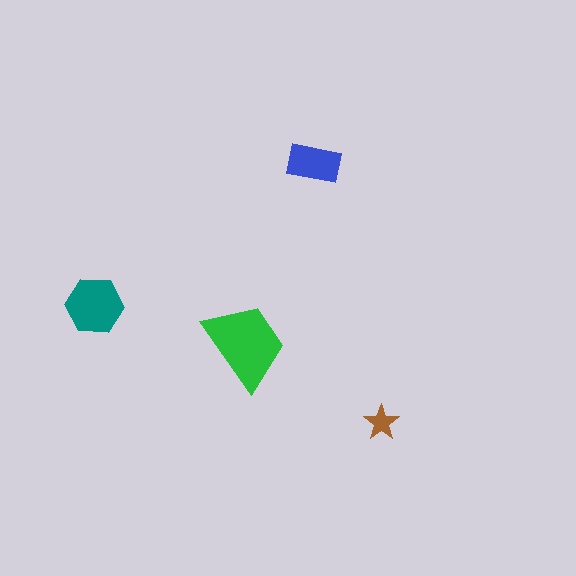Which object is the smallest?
The brown star.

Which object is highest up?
The blue rectangle is topmost.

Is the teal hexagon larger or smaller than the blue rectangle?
Larger.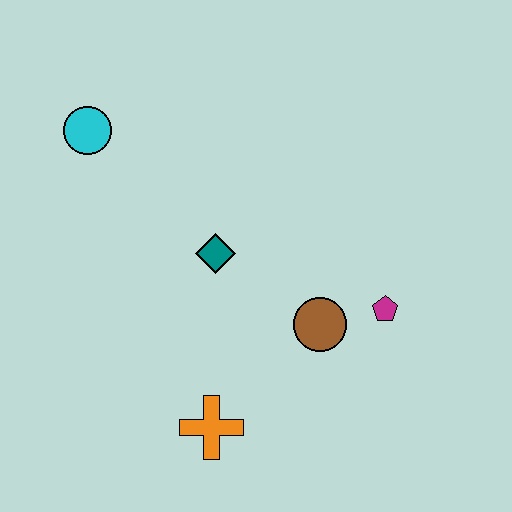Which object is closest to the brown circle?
The magenta pentagon is closest to the brown circle.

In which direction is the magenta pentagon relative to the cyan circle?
The magenta pentagon is to the right of the cyan circle.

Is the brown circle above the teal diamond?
No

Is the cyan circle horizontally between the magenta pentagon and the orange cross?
No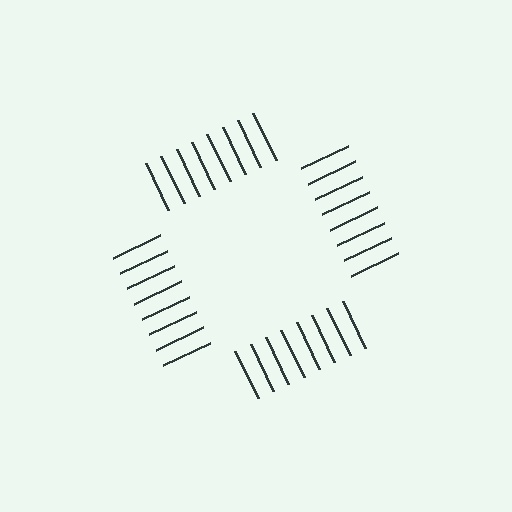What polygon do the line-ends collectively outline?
An illusory square — the line segments terminate on its edges but no continuous stroke is drawn.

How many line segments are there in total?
32 — 8 along each of the 4 edges.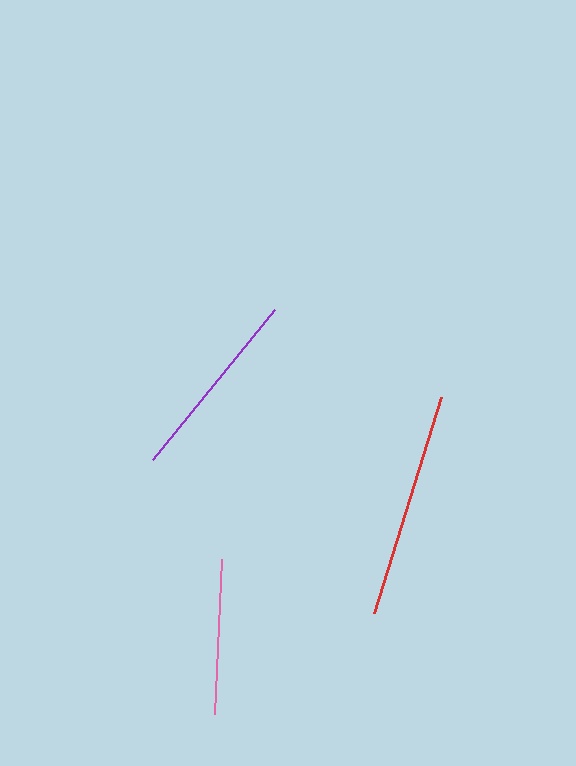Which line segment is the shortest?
The pink line is the shortest at approximately 155 pixels.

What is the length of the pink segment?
The pink segment is approximately 155 pixels long.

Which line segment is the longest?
The red line is the longest at approximately 226 pixels.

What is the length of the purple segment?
The purple segment is approximately 193 pixels long.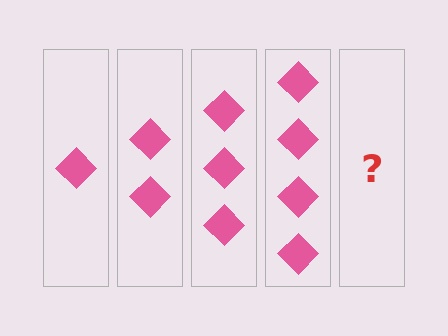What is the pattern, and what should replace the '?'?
The pattern is that each step adds one more diamond. The '?' should be 5 diamonds.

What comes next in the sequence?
The next element should be 5 diamonds.